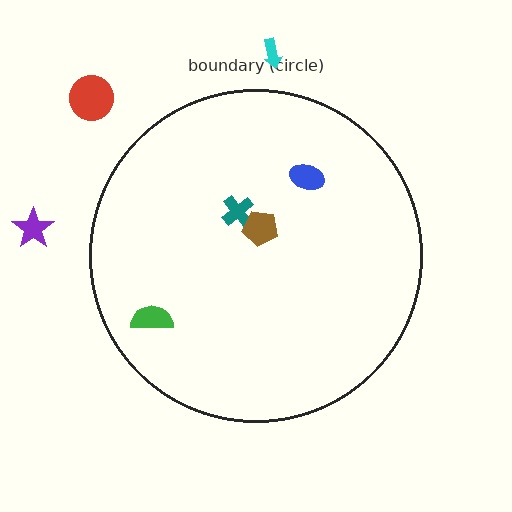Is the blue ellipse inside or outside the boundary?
Inside.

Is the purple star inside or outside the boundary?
Outside.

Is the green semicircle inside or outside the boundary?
Inside.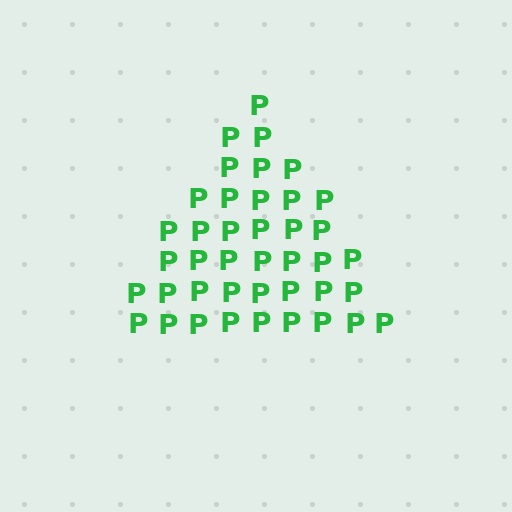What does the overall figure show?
The overall figure shows a triangle.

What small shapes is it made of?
It is made of small letter P's.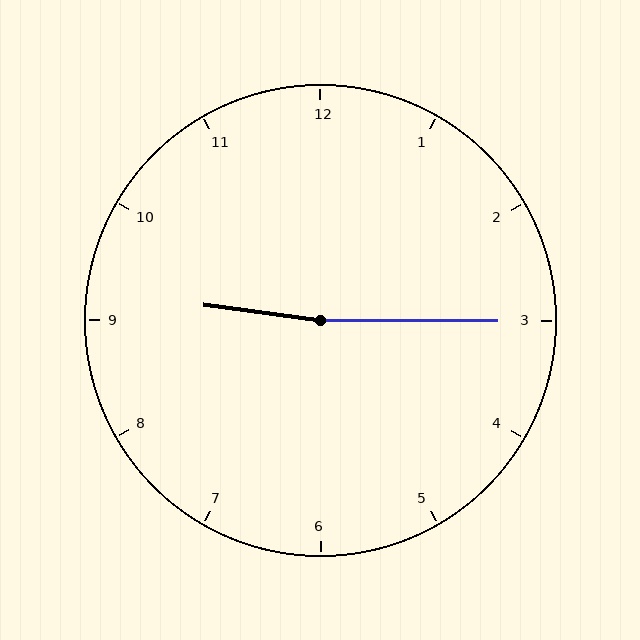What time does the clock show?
9:15.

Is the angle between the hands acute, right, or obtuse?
It is obtuse.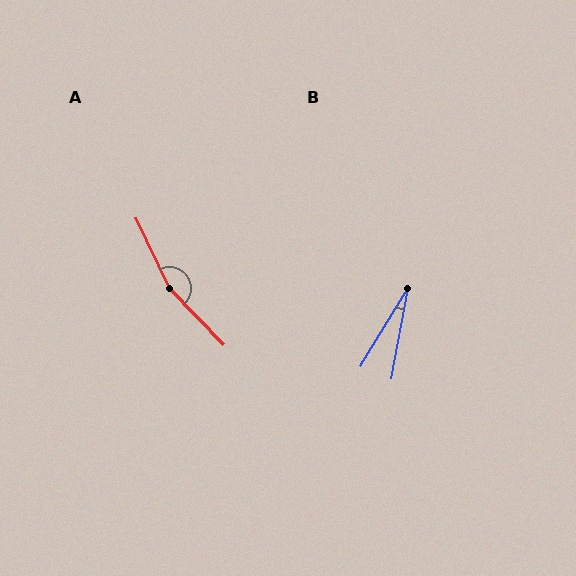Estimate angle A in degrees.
Approximately 161 degrees.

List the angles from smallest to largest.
B (21°), A (161°).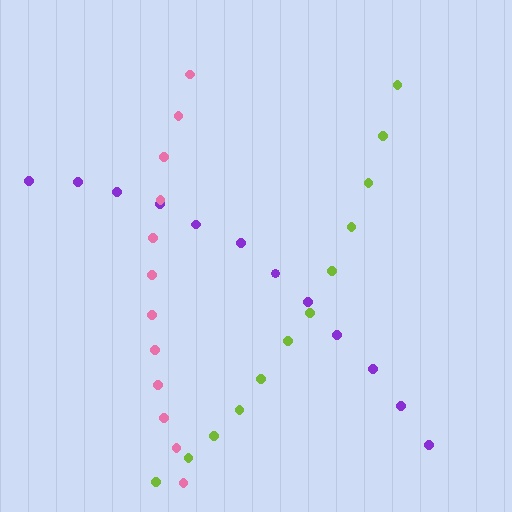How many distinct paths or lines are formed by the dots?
There are 3 distinct paths.